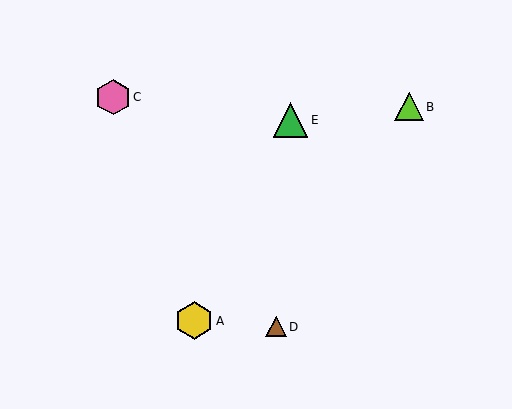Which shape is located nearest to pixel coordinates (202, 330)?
The yellow hexagon (labeled A) at (194, 321) is nearest to that location.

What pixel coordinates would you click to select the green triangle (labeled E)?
Click at (291, 120) to select the green triangle E.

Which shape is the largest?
The yellow hexagon (labeled A) is the largest.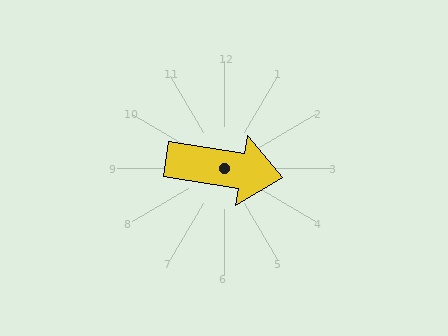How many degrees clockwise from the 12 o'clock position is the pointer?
Approximately 99 degrees.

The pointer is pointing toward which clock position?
Roughly 3 o'clock.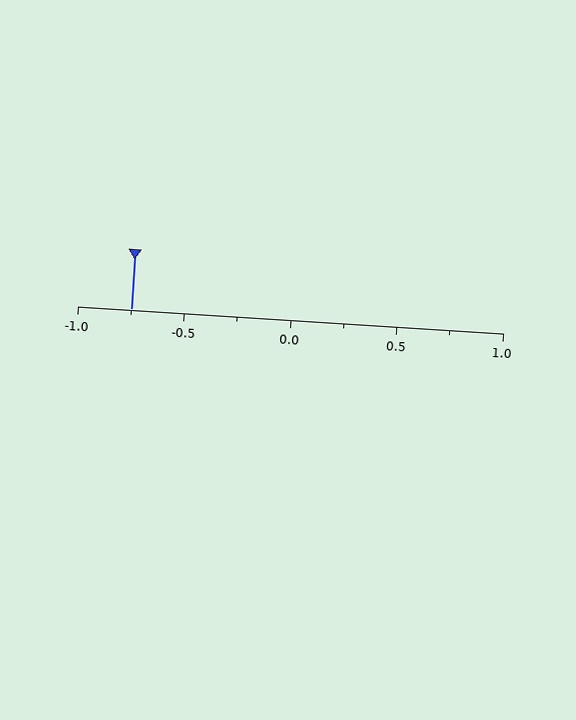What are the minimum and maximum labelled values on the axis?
The axis runs from -1.0 to 1.0.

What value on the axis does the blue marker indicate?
The marker indicates approximately -0.75.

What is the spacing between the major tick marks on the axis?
The major ticks are spaced 0.5 apart.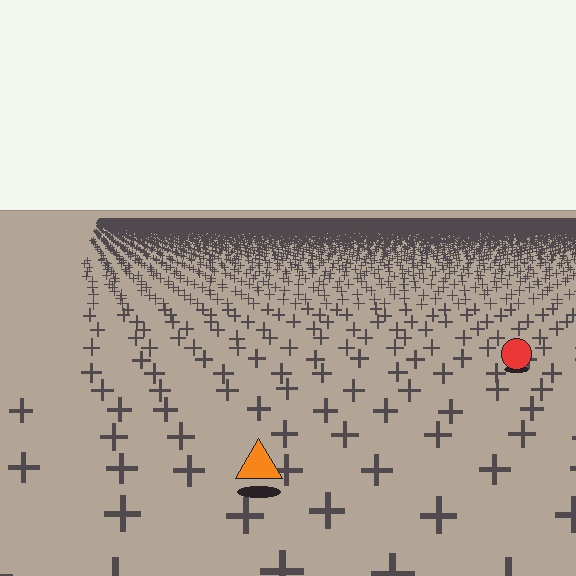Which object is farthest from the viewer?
The red circle is farthest from the viewer. It appears smaller and the ground texture around it is denser.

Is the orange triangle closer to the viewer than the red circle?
Yes. The orange triangle is closer — you can tell from the texture gradient: the ground texture is coarser near it.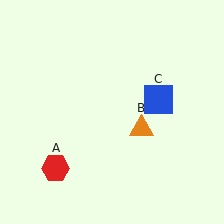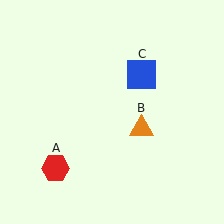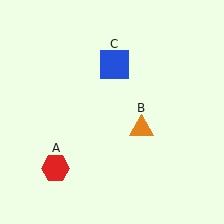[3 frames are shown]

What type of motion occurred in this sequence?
The blue square (object C) rotated counterclockwise around the center of the scene.